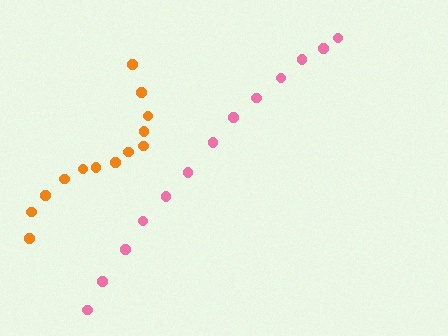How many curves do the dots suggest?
There are 2 distinct paths.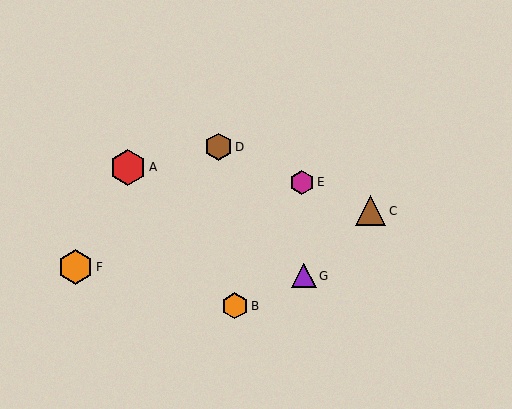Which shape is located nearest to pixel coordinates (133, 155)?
The red hexagon (labeled A) at (128, 167) is nearest to that location.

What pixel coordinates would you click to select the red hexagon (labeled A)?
Click at (128, 167) to select the red hexagon A.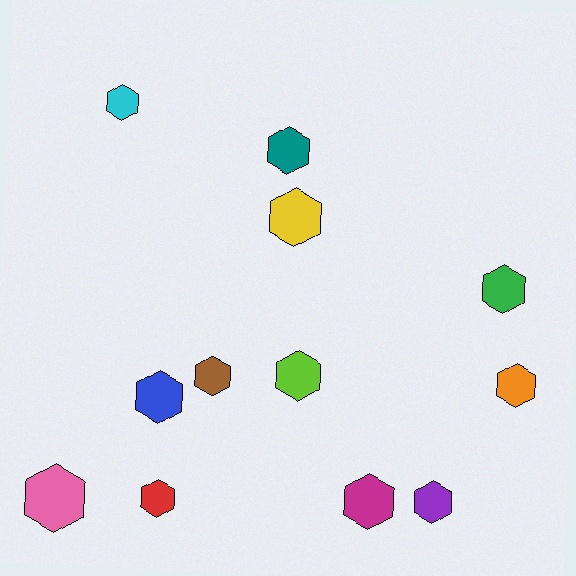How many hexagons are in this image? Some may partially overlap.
There are 12 hexagons.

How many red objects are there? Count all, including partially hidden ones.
There is 1 red object.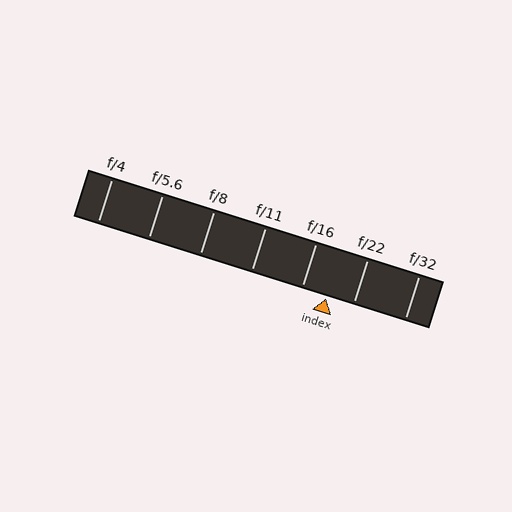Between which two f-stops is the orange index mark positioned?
The index mark is between f/16 and f/22.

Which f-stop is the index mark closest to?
The index mark is closest to f/16.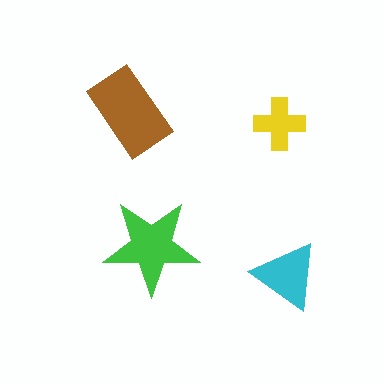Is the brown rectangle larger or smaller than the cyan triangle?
Larger.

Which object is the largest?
The brown rectangle.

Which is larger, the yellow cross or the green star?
The green star.